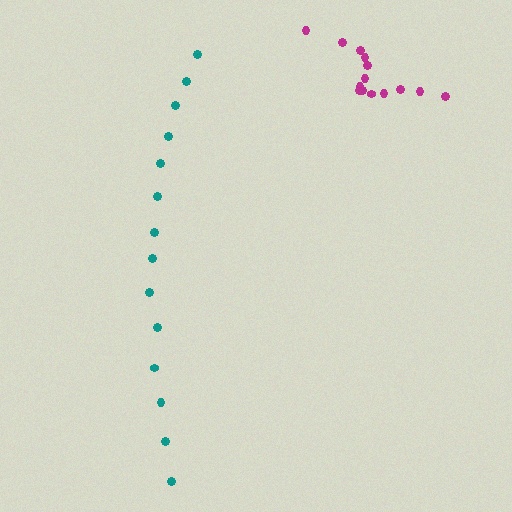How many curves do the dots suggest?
There are 2 distinct paths.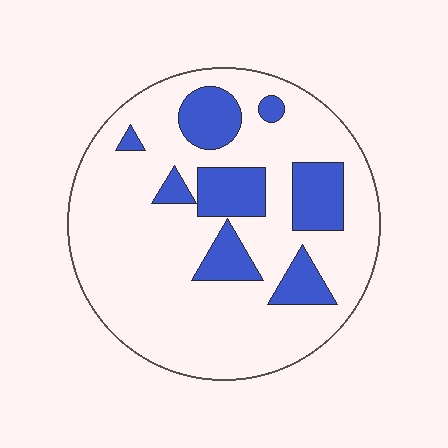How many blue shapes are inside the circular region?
8.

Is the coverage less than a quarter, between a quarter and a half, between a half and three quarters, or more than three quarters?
Less than a quarter.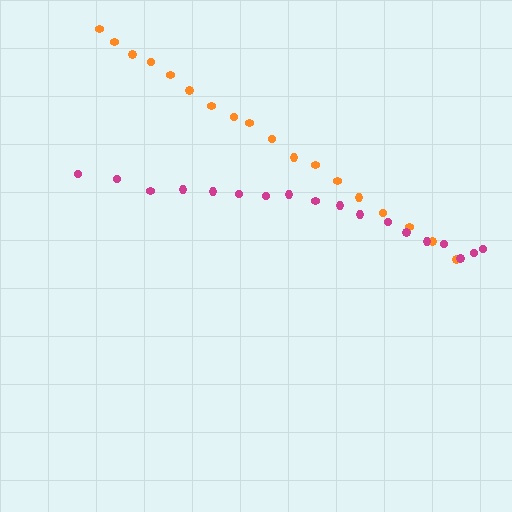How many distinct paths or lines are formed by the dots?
There are 2 distinct paths.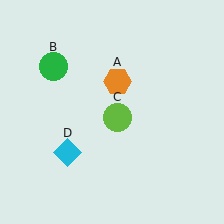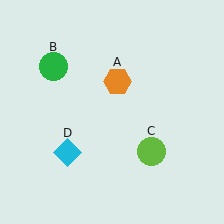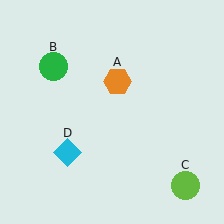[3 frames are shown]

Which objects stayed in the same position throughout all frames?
Orange hexagon (object A) and green circle (object B) and cyan diamond (object D) remained stationary.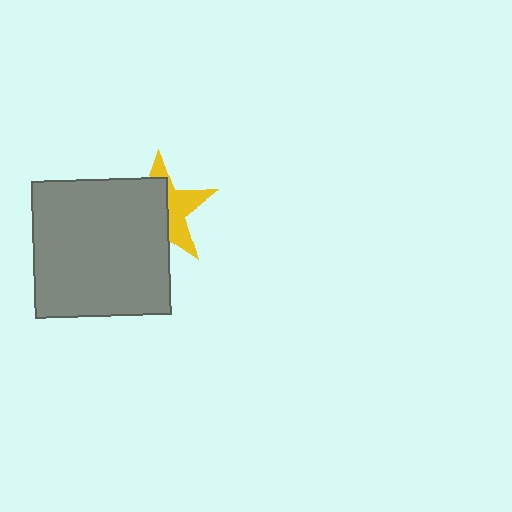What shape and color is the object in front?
The object in front is a gray square.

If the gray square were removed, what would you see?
You would see the complete yellow star.